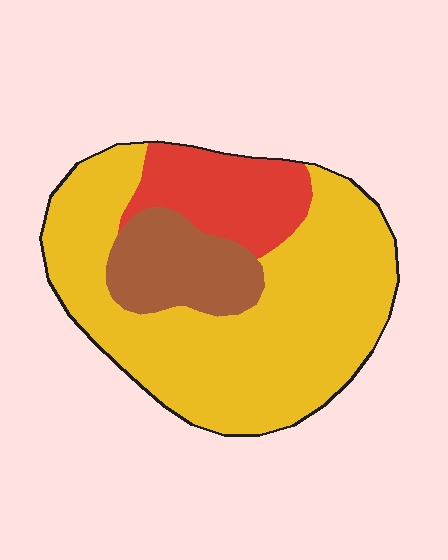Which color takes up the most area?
Yellow, at roughly 65%.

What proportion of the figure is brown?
Brown takes up less than a sixth of the figure.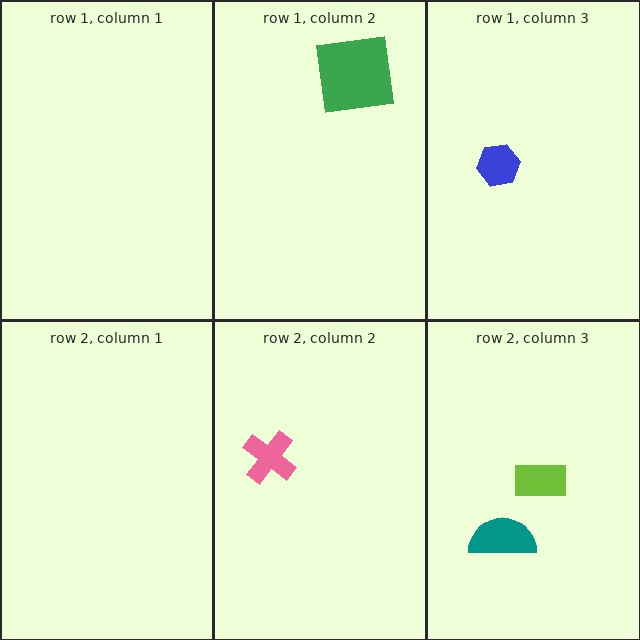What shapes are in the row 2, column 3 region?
The teal semicircle, the lime rectangle.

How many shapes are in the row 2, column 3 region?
2.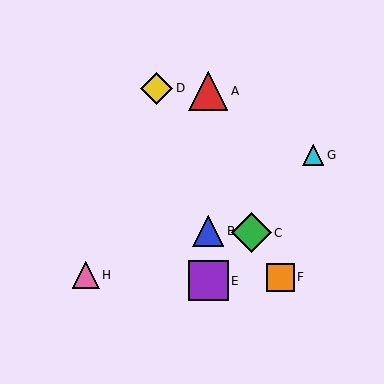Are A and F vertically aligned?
No, A is at x≈208 and F is at x≈281.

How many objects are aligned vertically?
3 objects (A, B, E) are aligned vertically.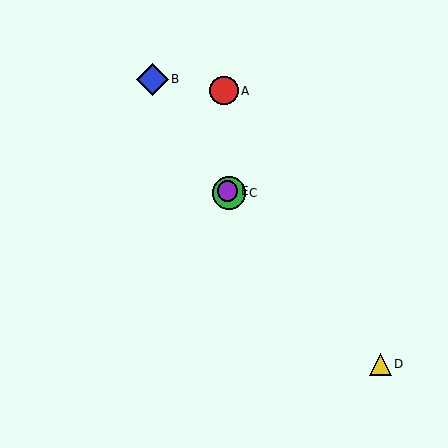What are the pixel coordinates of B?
Object B is at (153, 79).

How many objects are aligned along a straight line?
3 objects (B, C, E) are aligned along a straight line.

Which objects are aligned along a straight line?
Objects B, C, E are aligned along a straight line.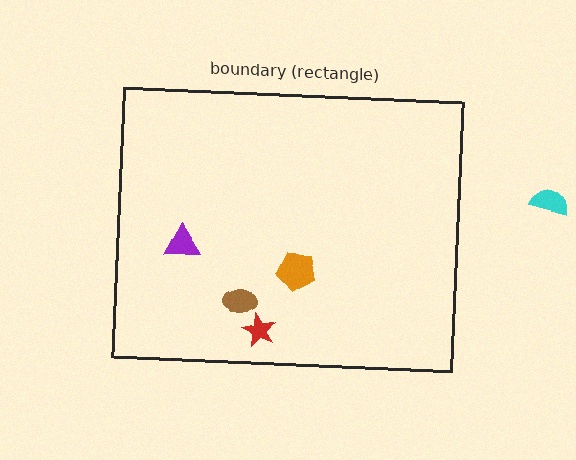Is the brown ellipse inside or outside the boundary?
Inside.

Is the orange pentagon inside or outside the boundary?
Inside.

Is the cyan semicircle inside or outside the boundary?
Outside.